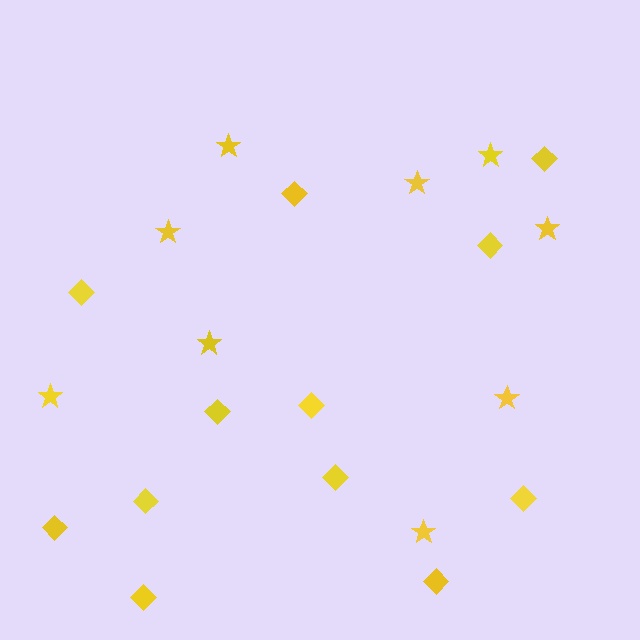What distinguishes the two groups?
There are 2 groups: one group of stars (9) and one group of diamonds (12).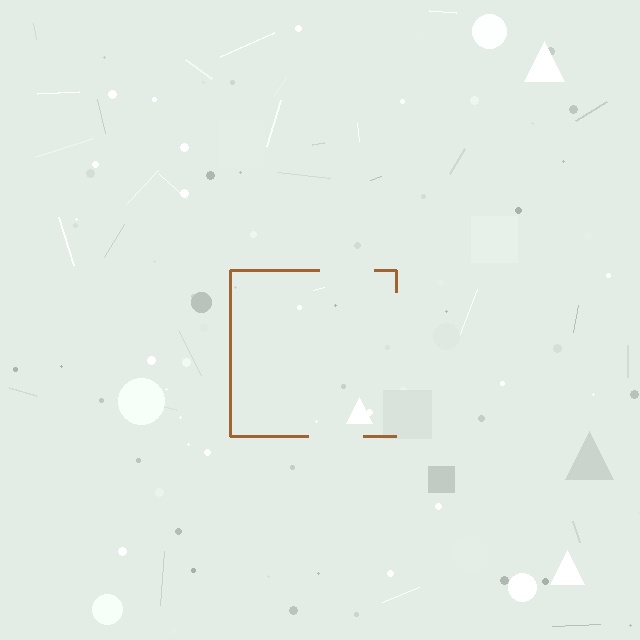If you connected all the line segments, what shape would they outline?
They would outline a square.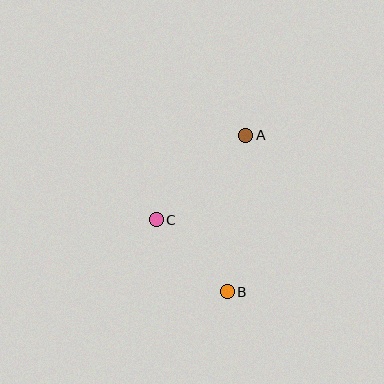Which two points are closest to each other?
Points B and C are closest to each other.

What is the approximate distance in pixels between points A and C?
The distance between A and C is approximately 123 pixels.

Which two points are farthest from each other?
Points A and B are farthest from each other.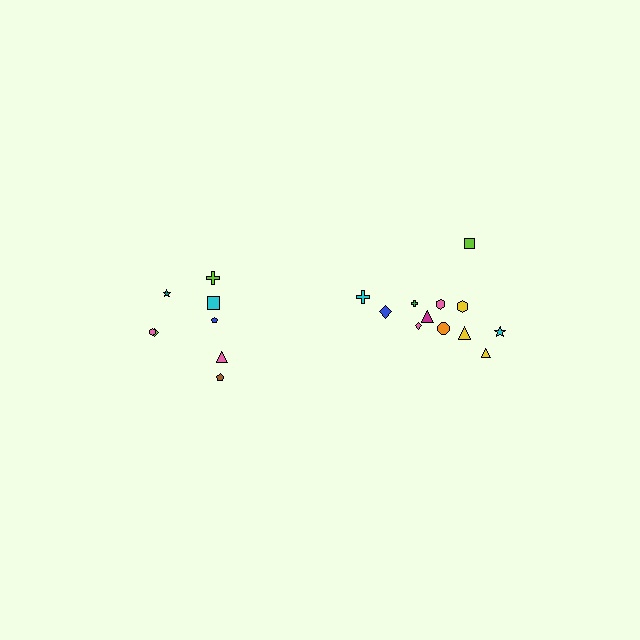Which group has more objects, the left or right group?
The right group.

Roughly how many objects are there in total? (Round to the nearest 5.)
Roughly 20 objects in total.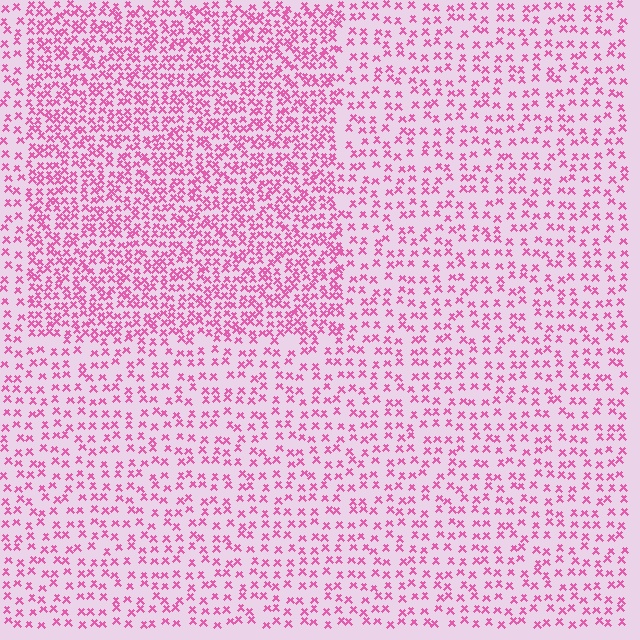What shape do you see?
I see a rectangle.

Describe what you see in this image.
The image contains small pink elements arranged at two different densities. A rectangle-shaped region is visible where the elements are more densely packed than the surrounding area.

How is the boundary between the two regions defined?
The boundary is defined by a change in element density (approximately 1.9x ratio). All elements are the same color, size, and shape.